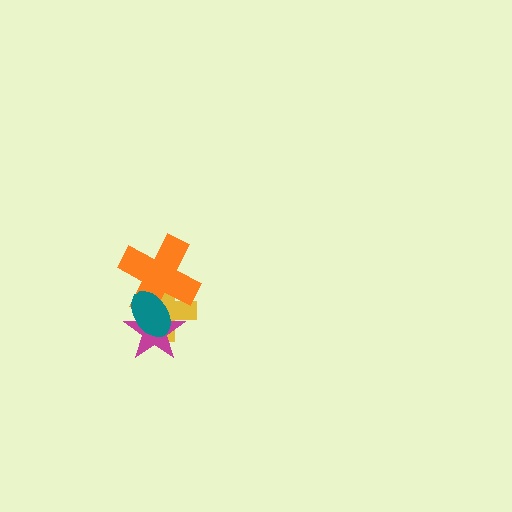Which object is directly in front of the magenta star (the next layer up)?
The orange cross is directly in front of the magenta star.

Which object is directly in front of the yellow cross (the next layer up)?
The magenta star is directly in front of the yellow cross.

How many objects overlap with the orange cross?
3 objects overlap with the orange cross.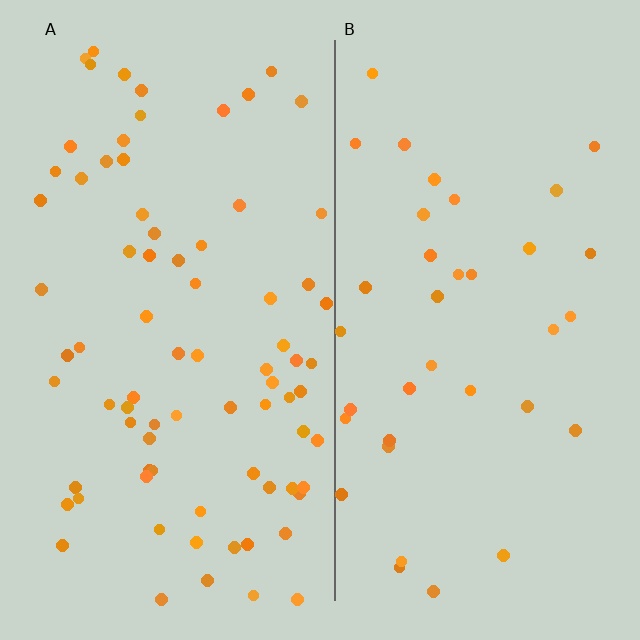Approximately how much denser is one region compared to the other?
Approximately 2.1× — region A over region B.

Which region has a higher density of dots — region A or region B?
A (the left).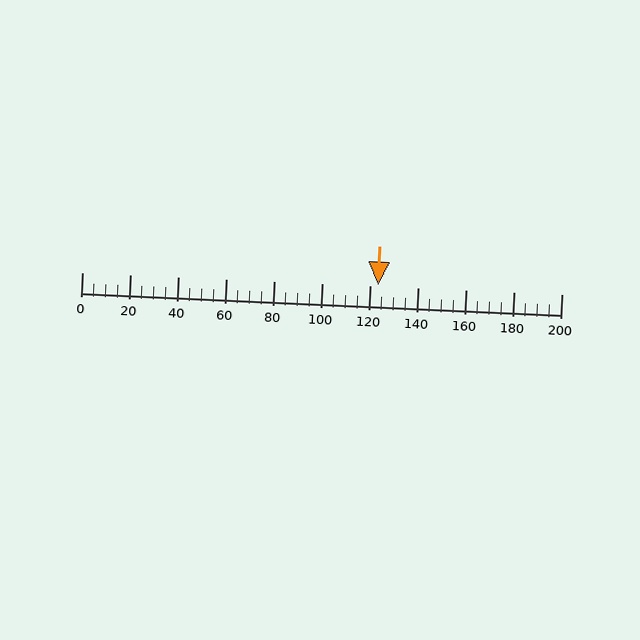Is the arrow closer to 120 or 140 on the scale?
The arrow is closer to 120.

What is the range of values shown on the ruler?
The ruler shows values from 0 to 200.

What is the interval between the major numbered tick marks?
The major tick marks are spaced 20 units apart.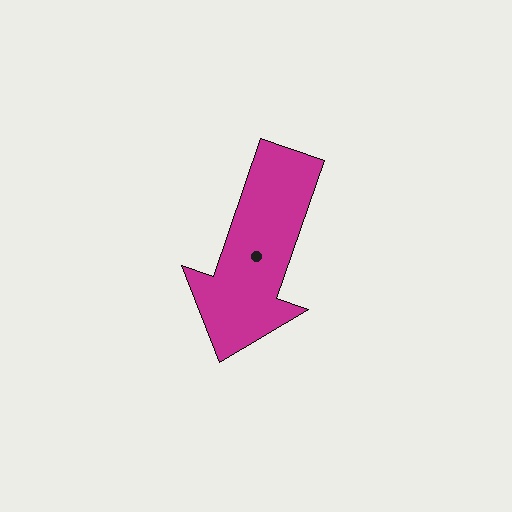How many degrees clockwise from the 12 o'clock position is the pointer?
Approximately 199 degrees.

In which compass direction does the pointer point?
South.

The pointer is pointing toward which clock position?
Roughly 7 o'clock.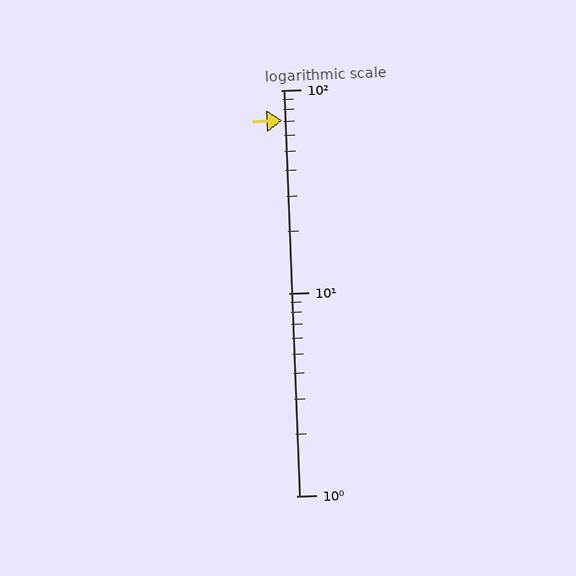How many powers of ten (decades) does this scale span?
The scale spans 2 decades, from 1 to 100.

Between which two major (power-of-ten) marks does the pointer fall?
The pointer is between 10 and 100.